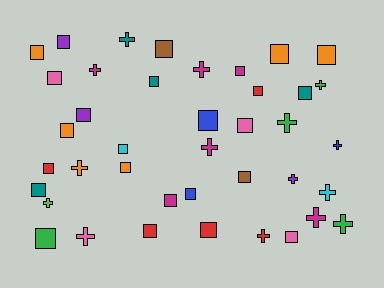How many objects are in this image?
There are 40 objects.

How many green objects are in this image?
There are 4 green objects.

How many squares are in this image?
There are 25 squares.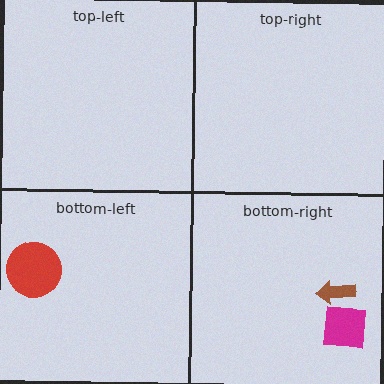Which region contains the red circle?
The bottom-left region.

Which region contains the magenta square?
The bottom-right region.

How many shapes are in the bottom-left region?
1.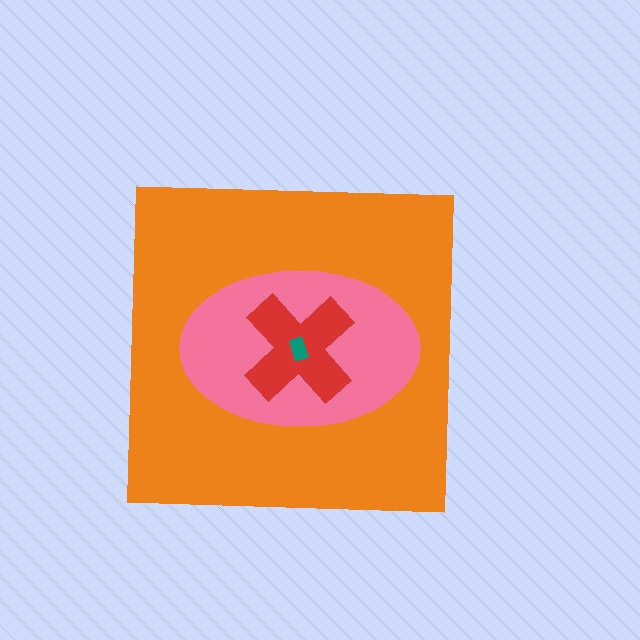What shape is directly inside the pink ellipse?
The red cross.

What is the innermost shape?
The teal rectangle.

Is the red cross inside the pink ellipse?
Yes.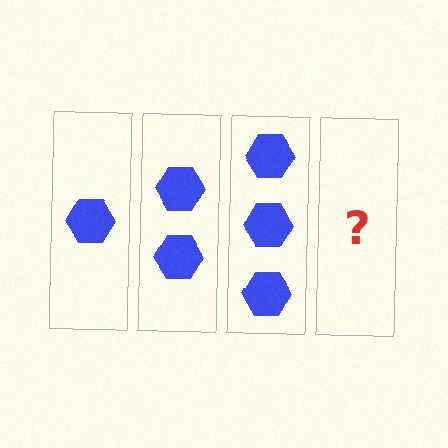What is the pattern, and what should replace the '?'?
The pattern is that each step adds one more hexagon. The '?' should be 4 hexagons.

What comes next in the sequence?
The next element should be 4 hexagons.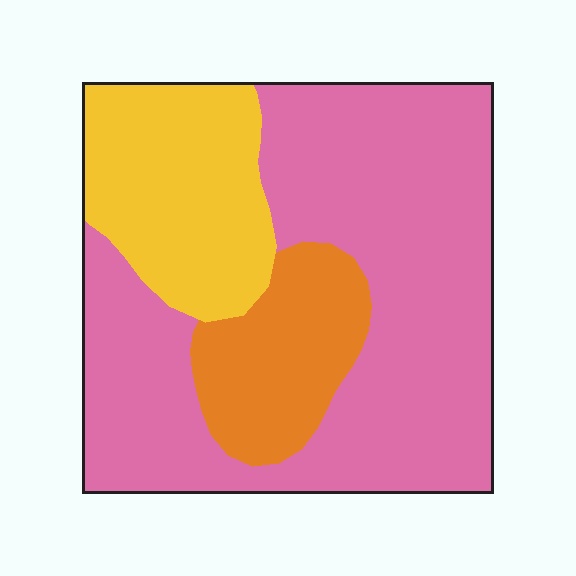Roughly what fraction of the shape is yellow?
Yellow takes up about one fifth (1/5) of the shape.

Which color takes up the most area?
Pink, at roughly 60%.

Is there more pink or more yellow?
Pink.